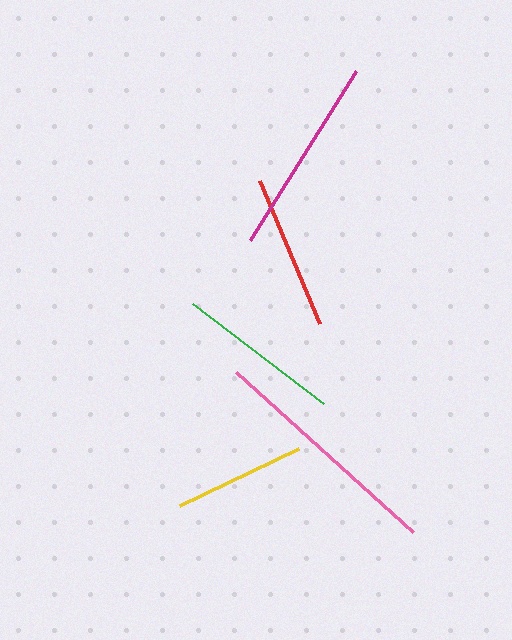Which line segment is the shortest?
The yellow line is the shortest at approximately 132 pixels.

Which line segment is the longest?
The pink line is the longest at approximately 238 pixels.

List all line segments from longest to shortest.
From longest to shortest: pink, magenta, green, red, yellow.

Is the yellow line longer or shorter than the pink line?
The pink line is longer than the yellow line.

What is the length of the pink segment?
The pink segment is approximately 238 pixels long.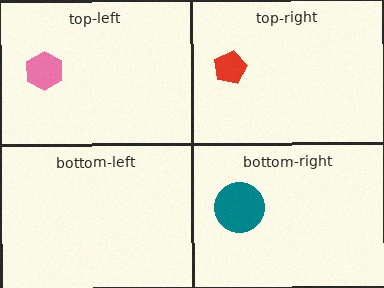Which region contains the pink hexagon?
The top-left region.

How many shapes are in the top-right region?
1.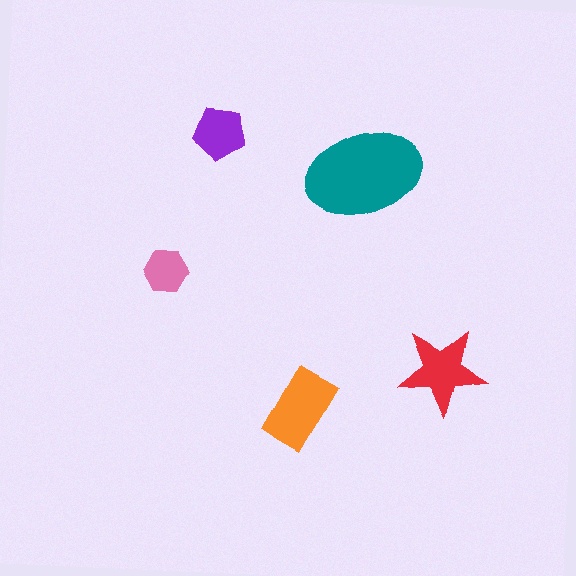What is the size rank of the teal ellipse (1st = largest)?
1st.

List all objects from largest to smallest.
The teal ellipse, the orange rectangle, the red star, the purple pentagon, the pink hexagon.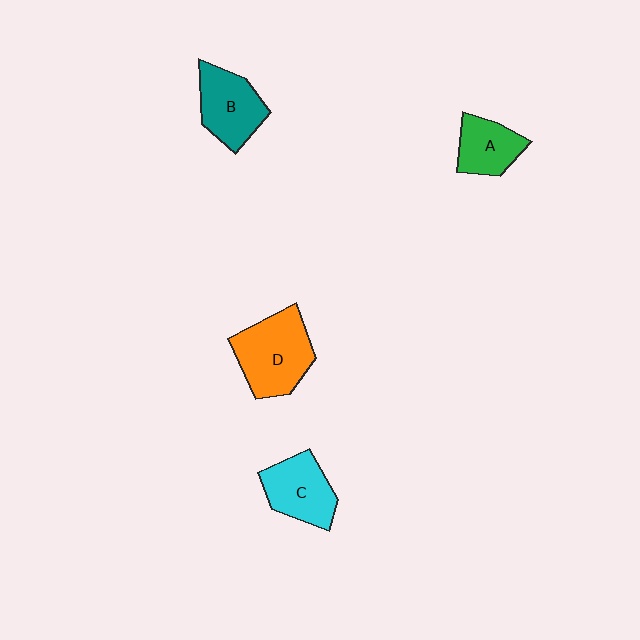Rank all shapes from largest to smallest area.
From largest to smallest: D (orange), B (teal), C (cyan), A (green).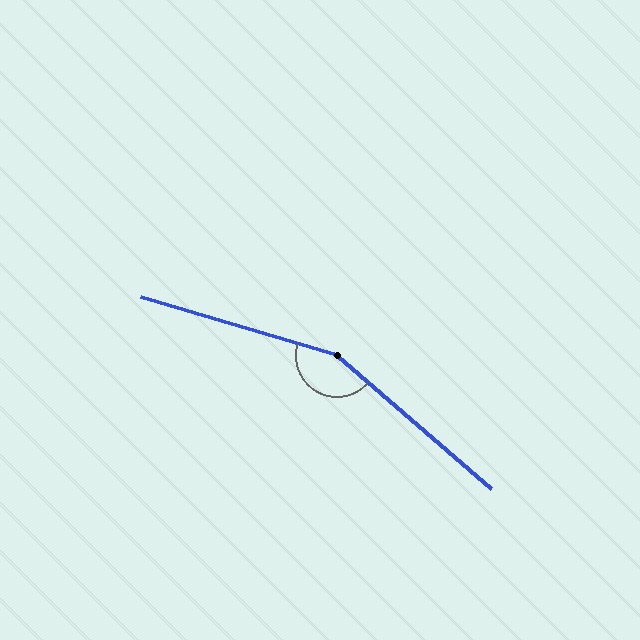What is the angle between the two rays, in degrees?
Approximately 156 degrees.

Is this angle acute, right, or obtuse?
It is obtuse.